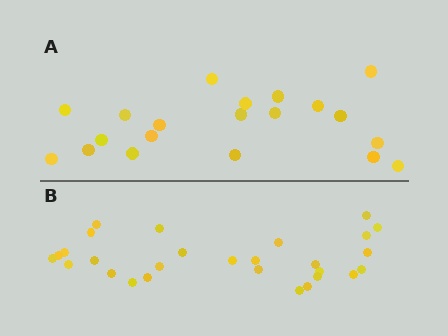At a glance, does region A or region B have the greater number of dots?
Region B (the bottom region) has more dots.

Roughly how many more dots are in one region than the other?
Region B has roughly 8 or so more dots than region A.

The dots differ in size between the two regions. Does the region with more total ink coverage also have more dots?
No. Region A has more total ink coverage because its dots are larger, but region B actually contains more individual dots. Total area can be misleading — the number of items is what matters here.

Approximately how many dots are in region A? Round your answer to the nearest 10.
About 20 dots.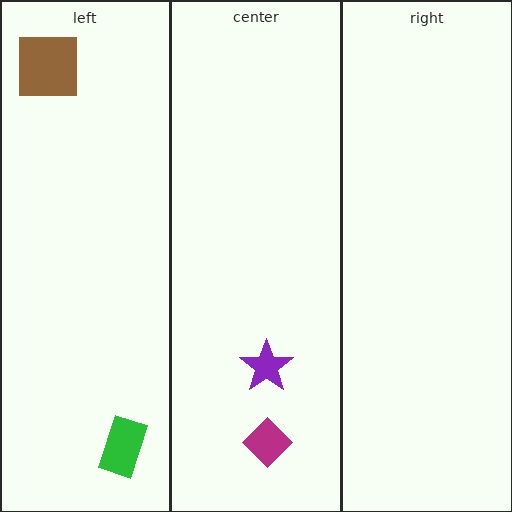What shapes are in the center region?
The purple star, the magenta diamond.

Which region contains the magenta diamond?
The center region.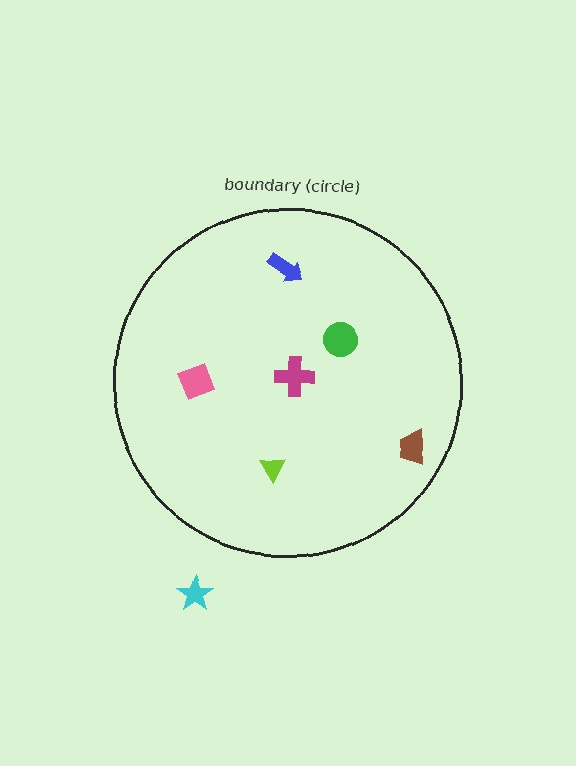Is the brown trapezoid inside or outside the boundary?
Inside.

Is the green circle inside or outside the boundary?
Inside.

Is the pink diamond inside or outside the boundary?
Inside.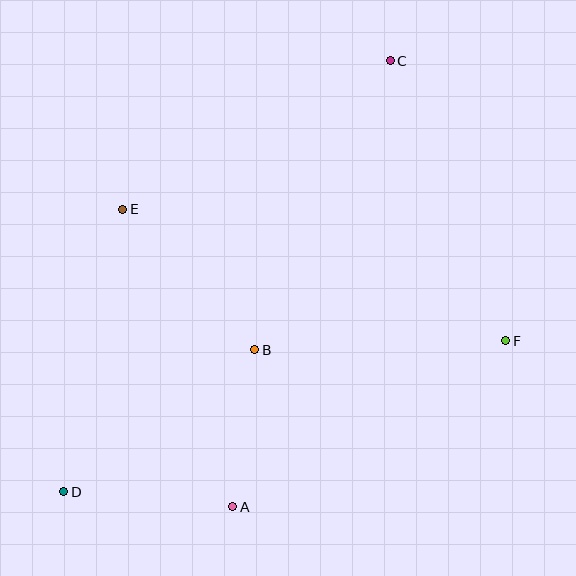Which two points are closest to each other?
Points A and B are closest to each other.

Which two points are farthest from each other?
Points C and D are farthest from each other.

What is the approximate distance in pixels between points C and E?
The distance between C and E is approximately 306 pixels.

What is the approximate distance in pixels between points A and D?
The distance between A and D is approximately 170 pixels.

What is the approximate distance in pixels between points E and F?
The distance between E and F is approximately 405 pixels.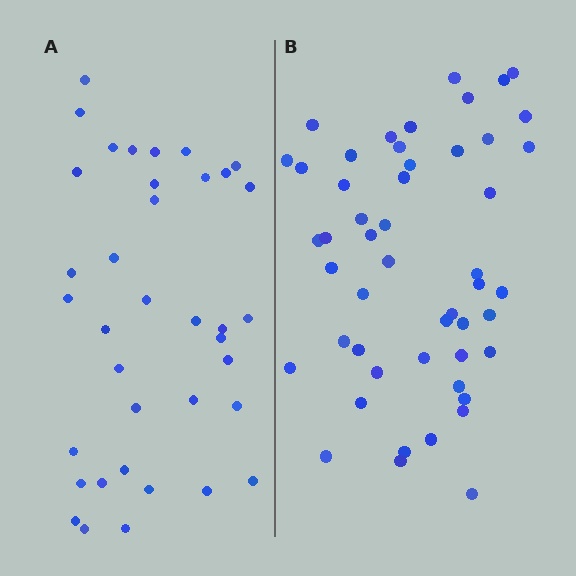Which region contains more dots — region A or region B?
Region B (the right region) has more dots.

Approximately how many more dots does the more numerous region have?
Region B has approximately 15 more dots than region A.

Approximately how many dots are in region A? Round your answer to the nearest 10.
About 40 dots. (The exact count is 37, which rounds to 40.)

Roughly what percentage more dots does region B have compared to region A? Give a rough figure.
About 35% more.